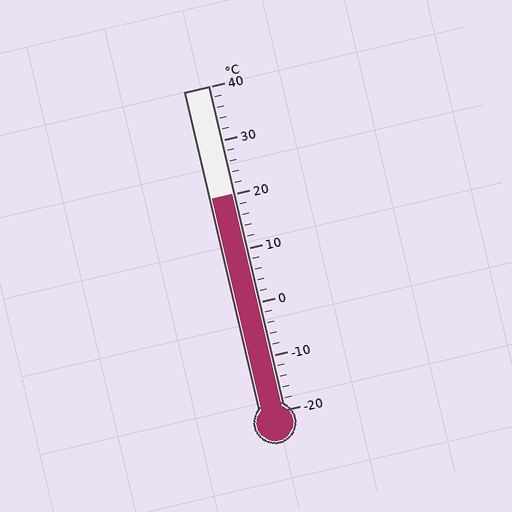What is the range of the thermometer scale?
The thermometer scale ranges from -20°C to 40°C.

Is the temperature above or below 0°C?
The temperature is above 0°C.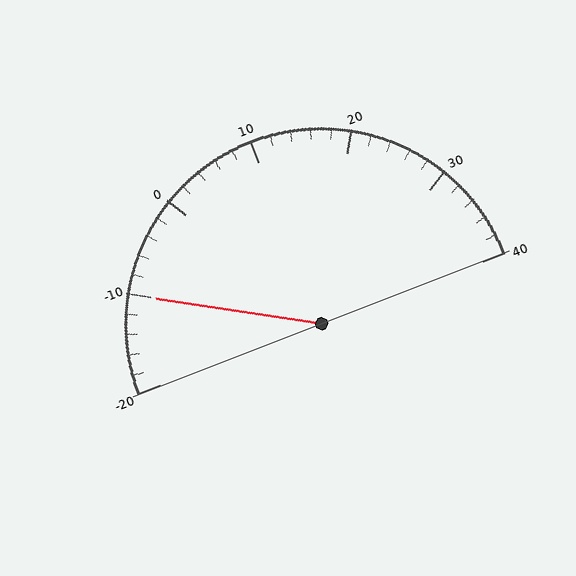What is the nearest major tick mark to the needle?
The nearest major tick mark is -10.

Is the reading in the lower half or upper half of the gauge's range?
The reading is in the lower half of the range (-20 to 40).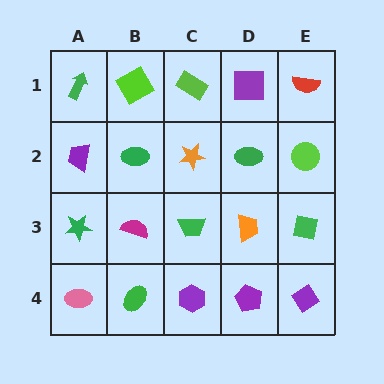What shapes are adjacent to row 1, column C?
An orange star (row 2, column C), a lime square (row 1, column B), a purple square (row 1, column D).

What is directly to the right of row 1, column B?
A lime rectangle.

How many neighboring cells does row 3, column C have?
4.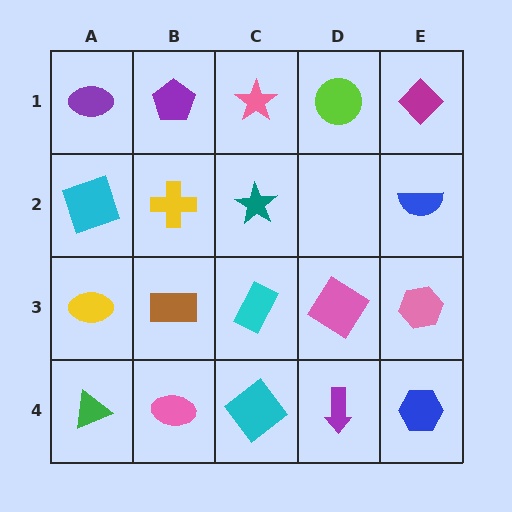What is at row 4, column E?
A blue hexagon.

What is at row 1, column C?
A pink star.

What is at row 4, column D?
A purple arrow.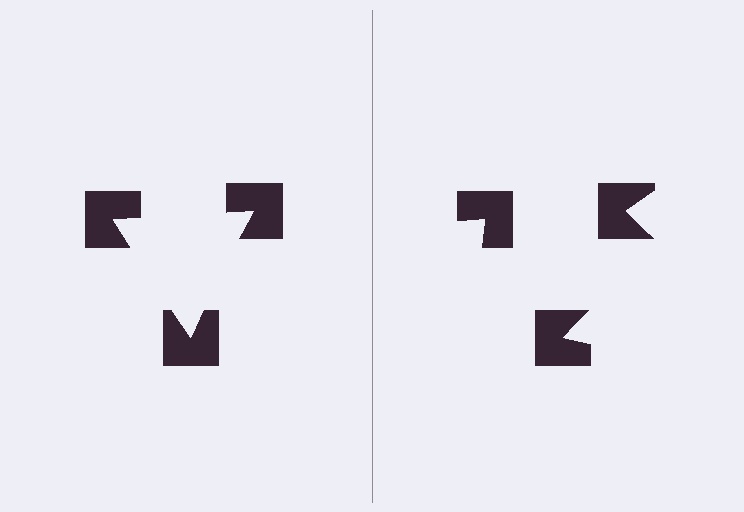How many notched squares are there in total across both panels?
6 — 3 on each side.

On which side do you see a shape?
An illusory triangle appears on the left side. On the right side the wedge cuts are rotated, so no coherent shape forms.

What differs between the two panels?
The notched squares are positioned identically on both sides; only the wedge orientations differ. On the left they align to a triangle; on the right they are misaligned.